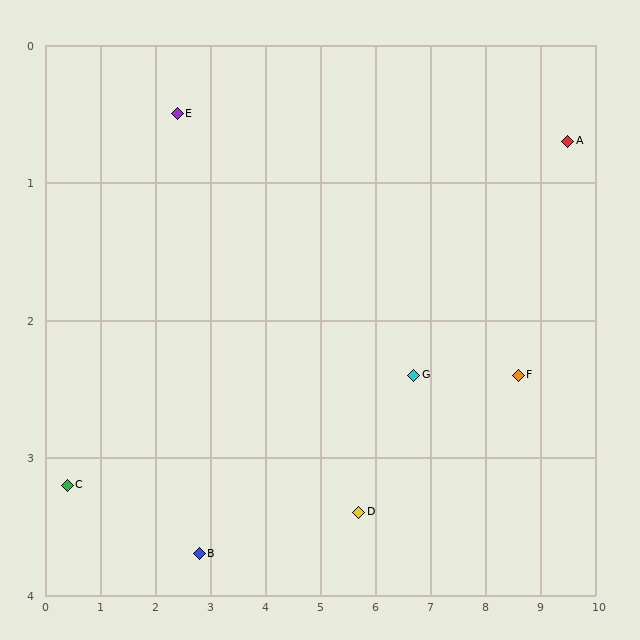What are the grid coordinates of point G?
Point G is at approximately (6.7, 2.4).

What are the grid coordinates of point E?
Point E is at approximately (2.4, 0.5).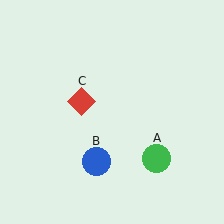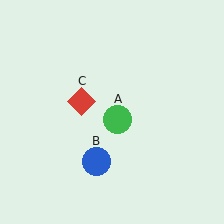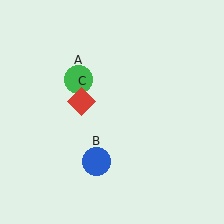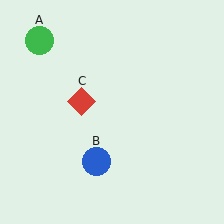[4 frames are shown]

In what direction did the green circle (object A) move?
The green circle (object A) moved up and to the left.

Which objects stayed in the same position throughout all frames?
Blue circle (object B) and red diamond (object C) remained stationary.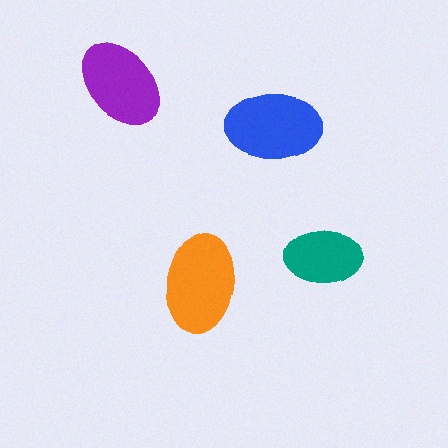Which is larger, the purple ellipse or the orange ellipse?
The orange one.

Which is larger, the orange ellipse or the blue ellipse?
The orange one.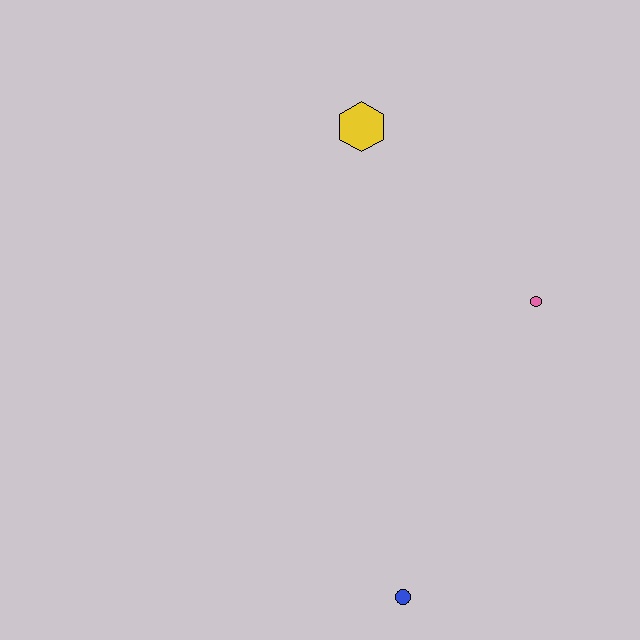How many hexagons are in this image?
There is 1 hexagon.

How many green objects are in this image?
There are no green objects.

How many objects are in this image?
There are 3 objects.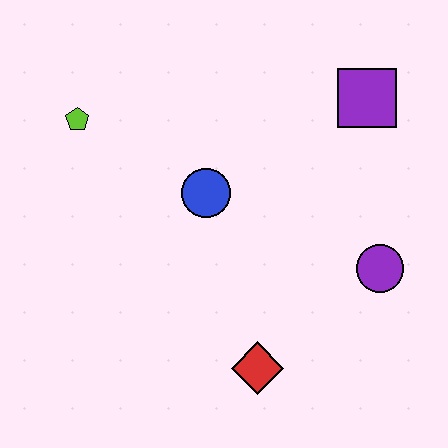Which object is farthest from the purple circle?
The lime pentagon is farthest from the purple circle.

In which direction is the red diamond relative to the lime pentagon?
The red diamond is below the lime pentagon.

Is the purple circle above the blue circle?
No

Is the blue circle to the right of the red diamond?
No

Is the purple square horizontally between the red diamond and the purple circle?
Yes